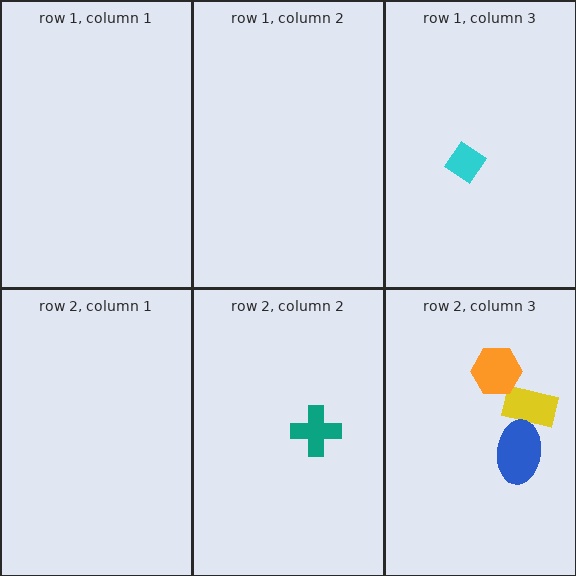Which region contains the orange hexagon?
The row 2, column 3 region.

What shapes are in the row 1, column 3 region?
The cyan diamond.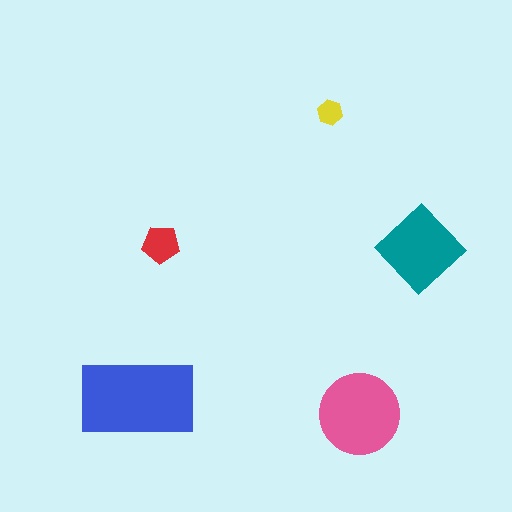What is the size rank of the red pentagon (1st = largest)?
4th.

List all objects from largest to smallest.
The blue rectangle, the pink circle, the teal diamond, the red pentagon, the yellow hexagon.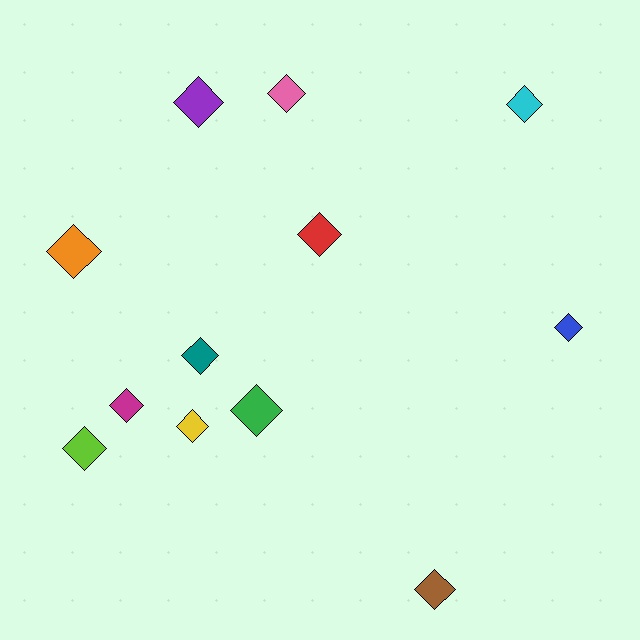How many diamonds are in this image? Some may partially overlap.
There are 12 diamonds.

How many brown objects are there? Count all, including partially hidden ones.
There is 1 brown object.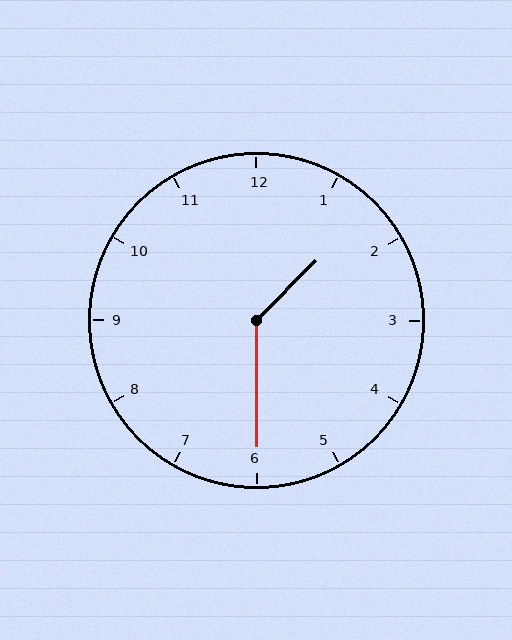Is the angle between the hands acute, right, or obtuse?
It is obtuse.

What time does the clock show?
1:30.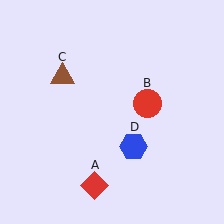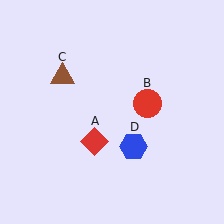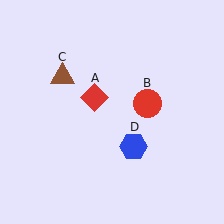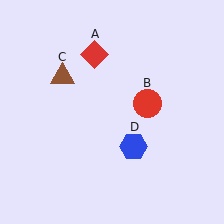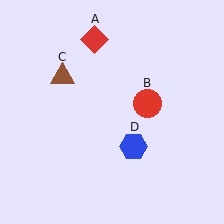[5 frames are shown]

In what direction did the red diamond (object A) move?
The red diamond (object A) moved up.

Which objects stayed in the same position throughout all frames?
Red circle (object B) and brown triangle (object C) and blue hexagon (object D) remained stationary.